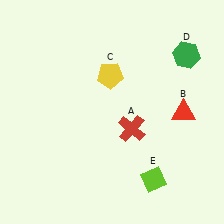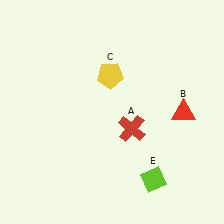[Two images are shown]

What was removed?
The green hexagon (D) was removed in Image 2.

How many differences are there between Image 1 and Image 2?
There is 1 difference between the two images.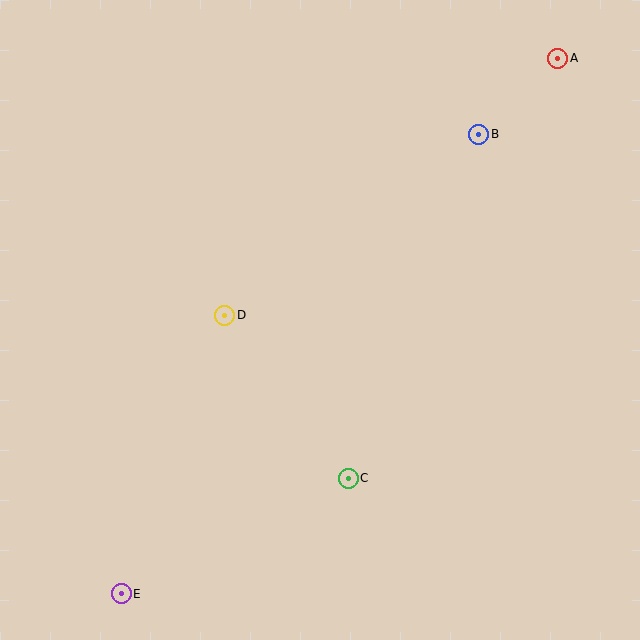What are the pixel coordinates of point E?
Point E is at (121, 594).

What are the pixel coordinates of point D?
Point D is at (225, 315).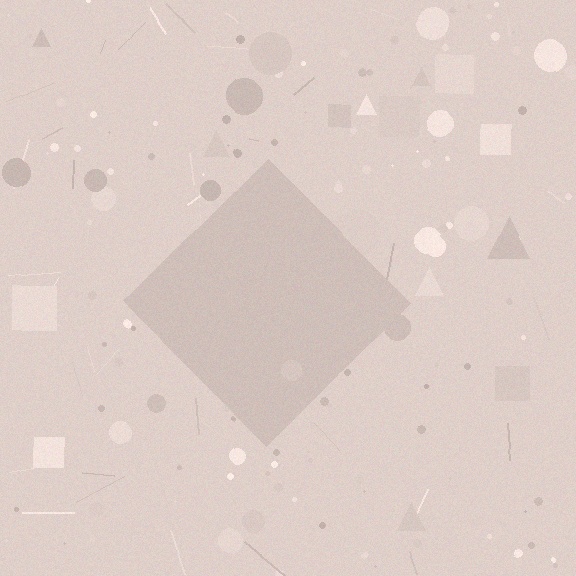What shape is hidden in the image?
A diamond is hidden in the image.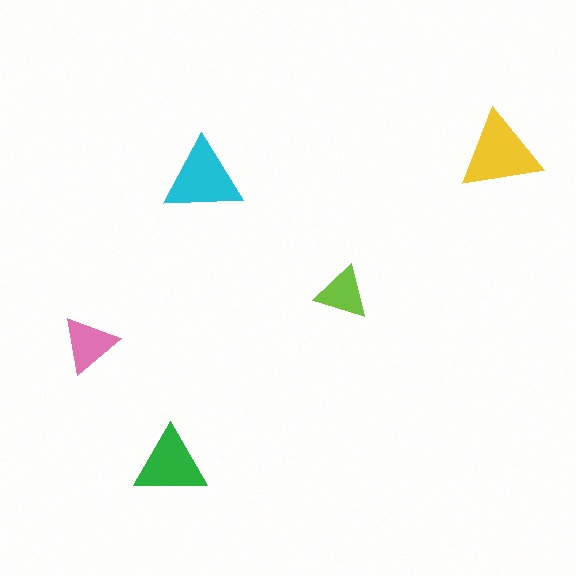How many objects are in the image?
There are 5 objects in the image.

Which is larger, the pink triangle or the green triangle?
The green one.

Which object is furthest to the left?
The pink triangle is leftmost.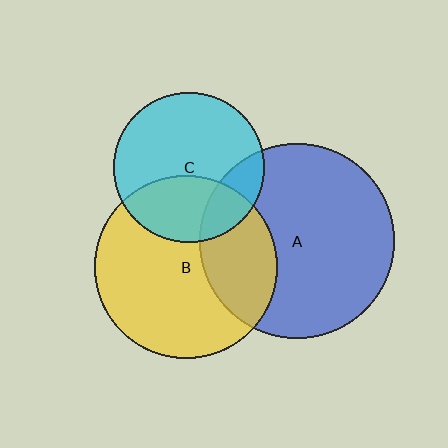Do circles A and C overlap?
Yes.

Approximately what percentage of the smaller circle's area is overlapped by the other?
Approximately 20%.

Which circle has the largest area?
Circle A (blue).